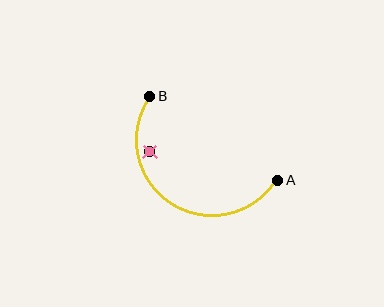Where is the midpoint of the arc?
The arc midpoint is the point on the curve farthest from the straight line joining A and B. It sits below that line.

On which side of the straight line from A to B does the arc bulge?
The arc bulges below the straight line connecting A and B.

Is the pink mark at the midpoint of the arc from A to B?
No — the pink mark does not lie on the arc at all. It sits slightly inside the curve.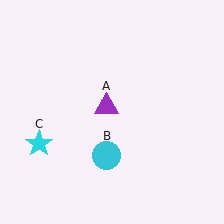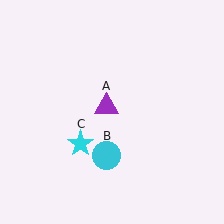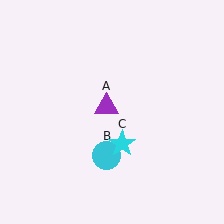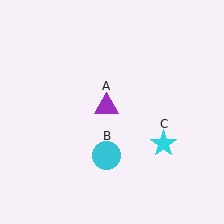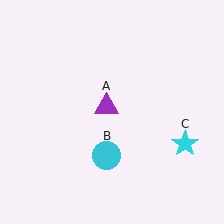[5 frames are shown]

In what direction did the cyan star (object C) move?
The cyan star (object C) moved right.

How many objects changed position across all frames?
1 object changed position: cyan star (object C).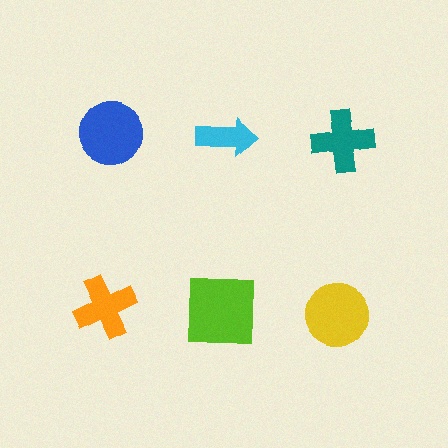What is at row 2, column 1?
An orange cross.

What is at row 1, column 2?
A cyan arrow.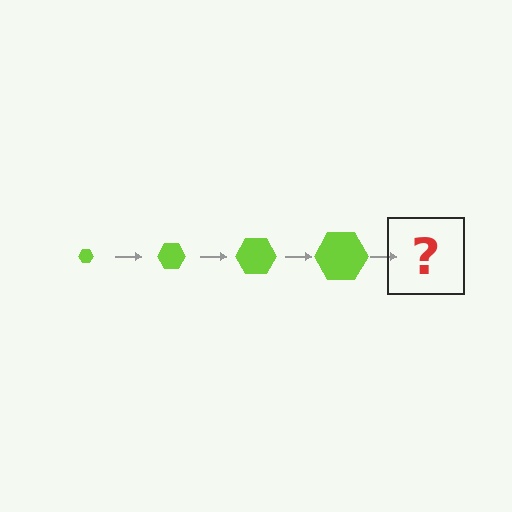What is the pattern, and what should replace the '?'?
The pattern is that the hexagon gets progressively larger each step. The '?' should be a lime hexagon, larger than the previous one.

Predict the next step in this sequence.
The next step is a lime hexagon, larger than the previous one.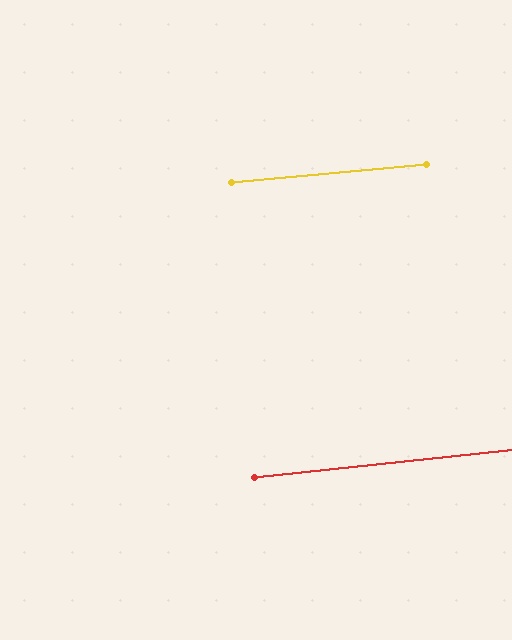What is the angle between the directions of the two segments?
Approximately 1 degree.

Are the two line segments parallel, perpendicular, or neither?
Parallel — their directions differ by only 0.9°.